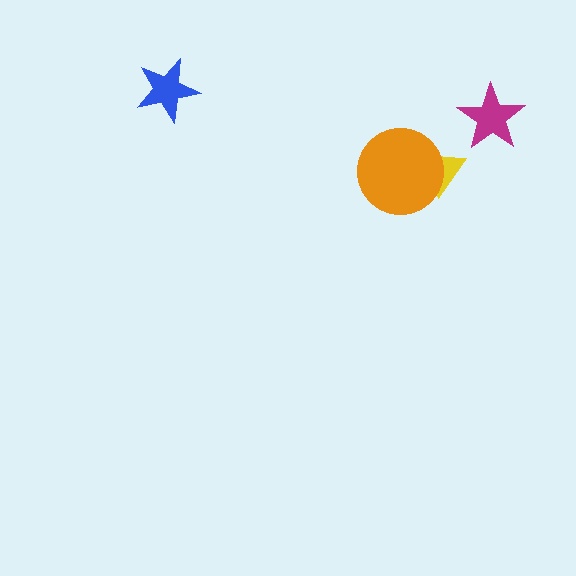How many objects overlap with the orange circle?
1 object overlaps with the orange circle.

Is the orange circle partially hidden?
No, no other shape covers it.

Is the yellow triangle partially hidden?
Yes, it is partially covered by another shape.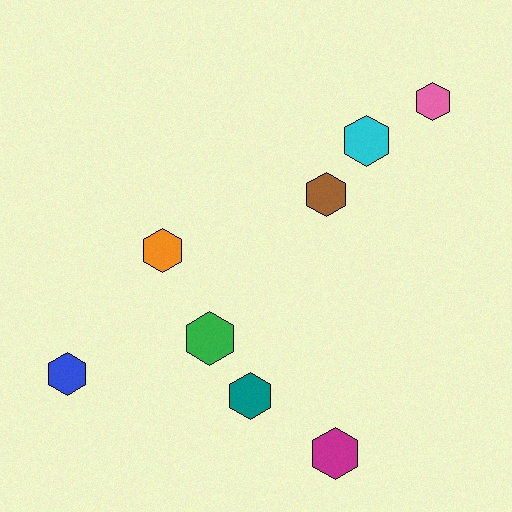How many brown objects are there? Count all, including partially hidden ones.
There is 1 brown object.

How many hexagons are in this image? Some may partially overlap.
There are 8 hexagons.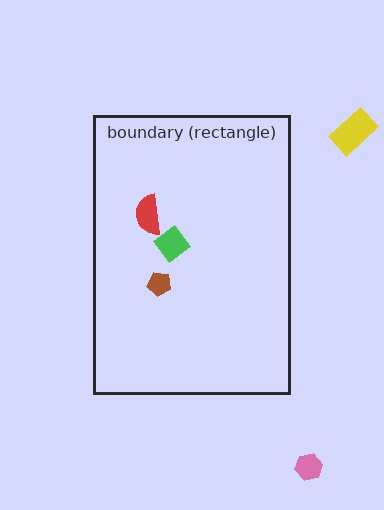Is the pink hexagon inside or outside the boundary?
Outside.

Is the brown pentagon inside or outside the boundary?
Inside.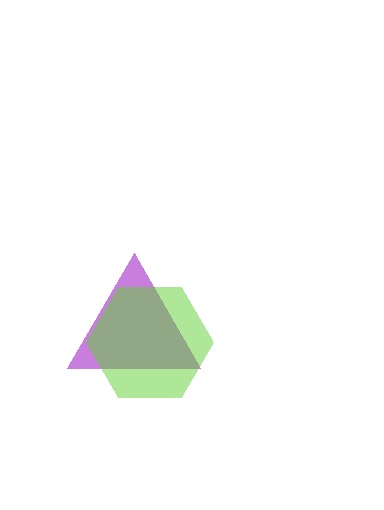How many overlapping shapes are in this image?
There are 2 overlapping shapes in the image.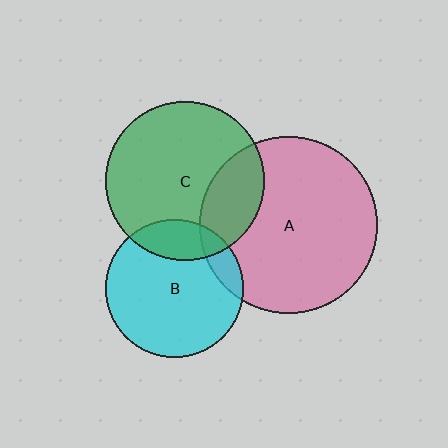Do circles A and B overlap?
Yes.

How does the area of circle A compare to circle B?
Approximately 1.6 times.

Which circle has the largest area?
Circle A (pink).